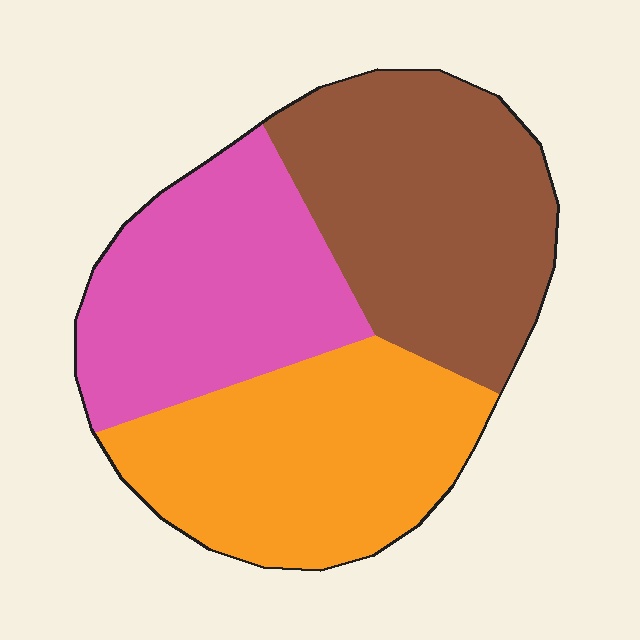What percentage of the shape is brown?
Brown takes up between a quarter and a half of the shape.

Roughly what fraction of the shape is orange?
Orange covers roughly 35% of the shape.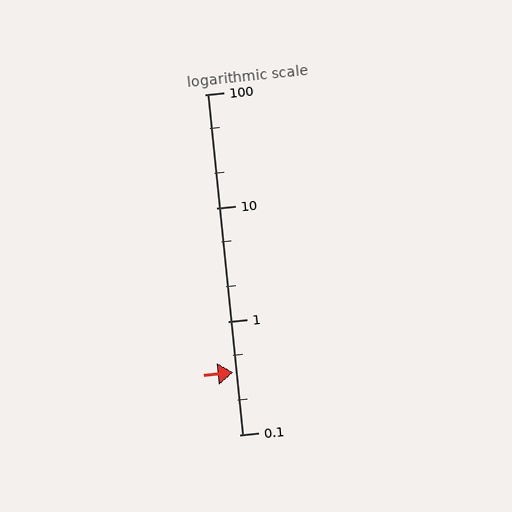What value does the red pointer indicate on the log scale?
The pointer indicates approximately 0.35.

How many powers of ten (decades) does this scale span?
The scale spans 3 decades, from 0.1 to 100.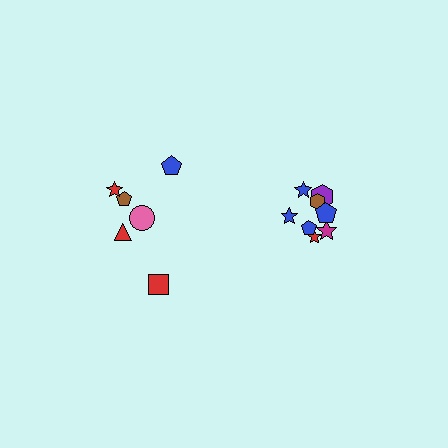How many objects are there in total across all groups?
There are 14 objects.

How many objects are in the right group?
There are 8 objects.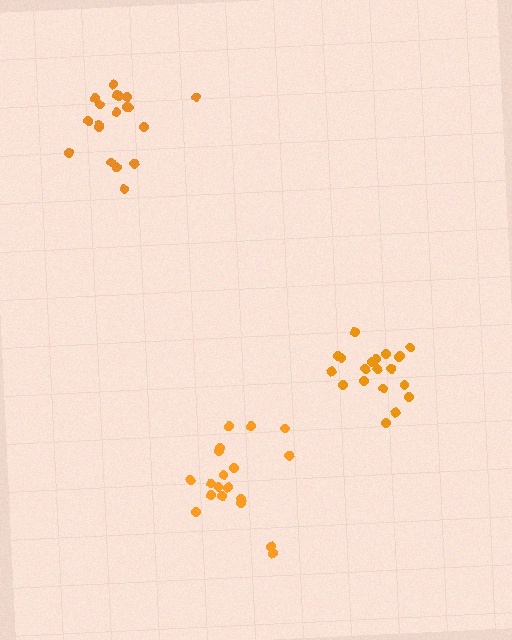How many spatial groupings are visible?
There are 3 spatial groupings.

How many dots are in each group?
Group 1: 19 dots, Group 2: 19 dots, Group 3: 20 dots (58 total).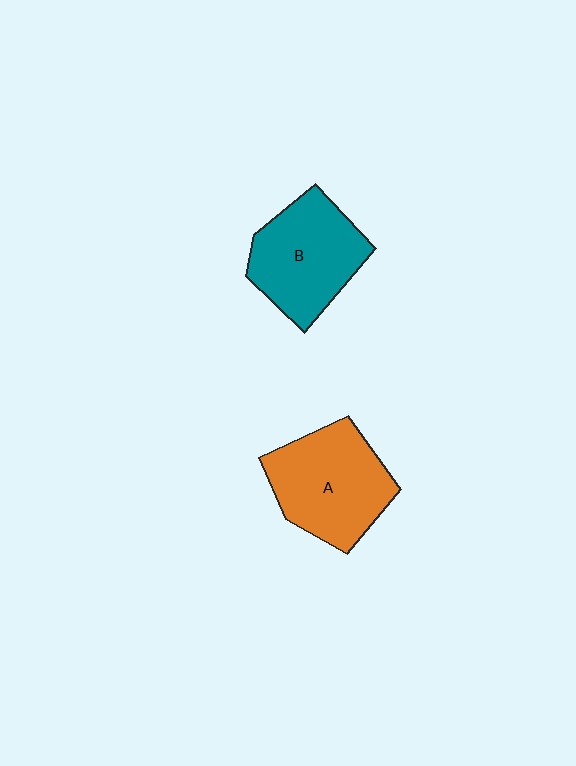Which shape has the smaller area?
Shape B (teal).